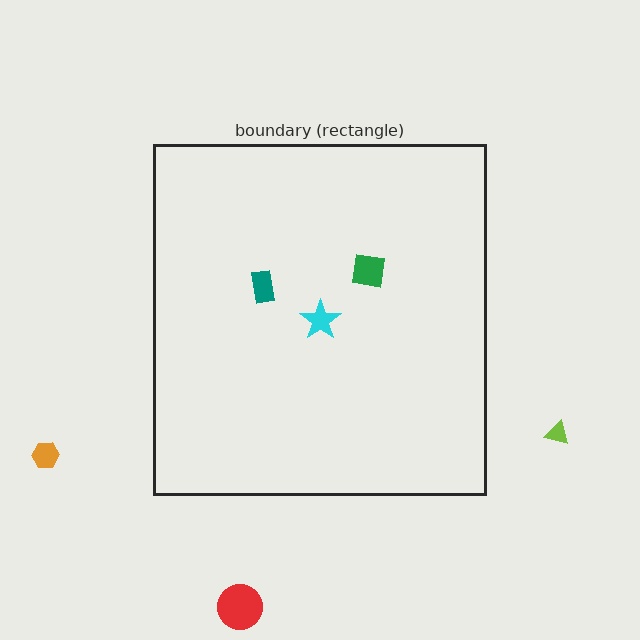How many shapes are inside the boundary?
3 inside, 3 outside.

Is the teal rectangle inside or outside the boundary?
Inside.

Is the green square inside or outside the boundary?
Inside.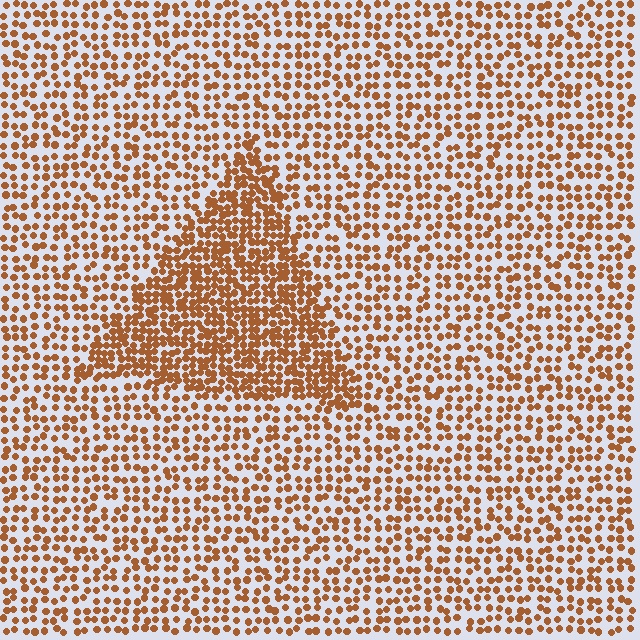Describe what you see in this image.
The image contains small brown elements arranged at two different densities. A triangle-shaped region is visible where the elements are more densely packed than the surrounding area.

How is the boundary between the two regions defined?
The boundary is defined by a change in element density (approximately 1.9x ratio). All elements are the same color, size, and shape.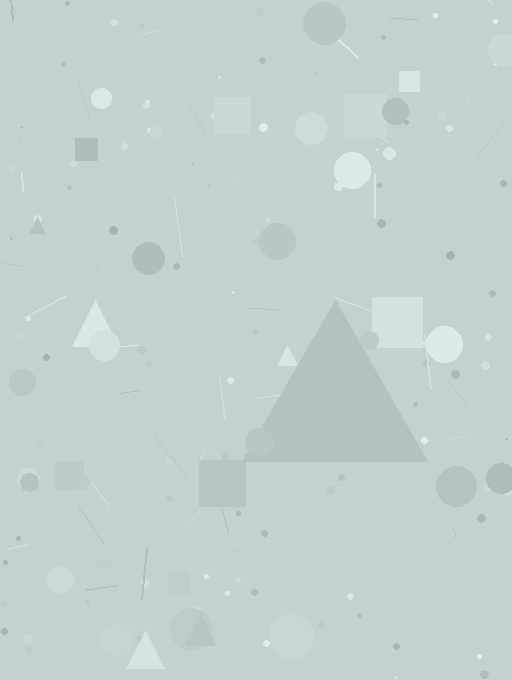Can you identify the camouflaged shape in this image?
The camouflaged shape is a triangle.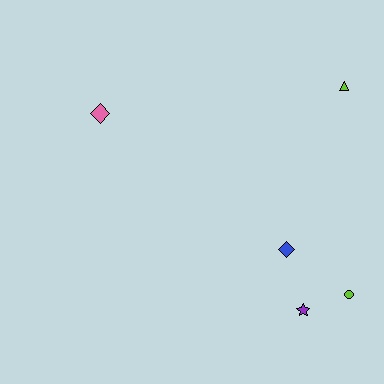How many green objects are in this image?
There are no green objects.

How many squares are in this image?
There are no squares.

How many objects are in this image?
There are 5 objects.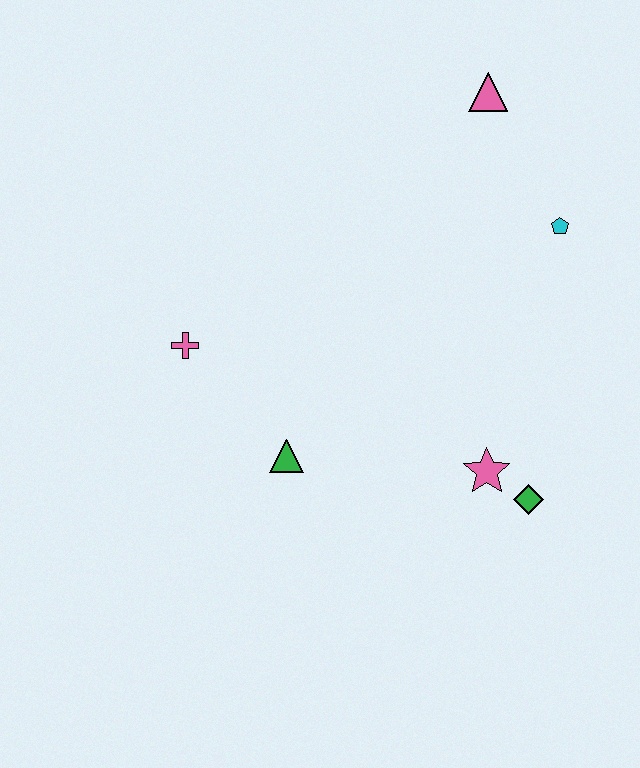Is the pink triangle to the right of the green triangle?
Yes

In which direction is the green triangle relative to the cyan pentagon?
The green triangle is to the left of the cyan pentagon.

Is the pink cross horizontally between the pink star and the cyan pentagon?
No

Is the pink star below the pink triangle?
Yes